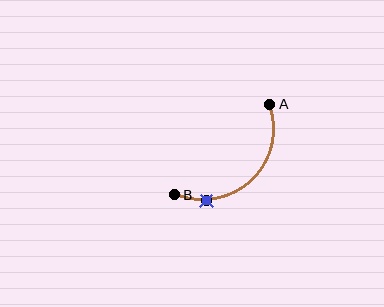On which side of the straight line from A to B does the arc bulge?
The arc bulges below and to the right of the straight line connecting A and B.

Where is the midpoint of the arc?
The arc midpoint is the point on the curve farthest from the straight line joining A and B. It sits below and to the right of that line.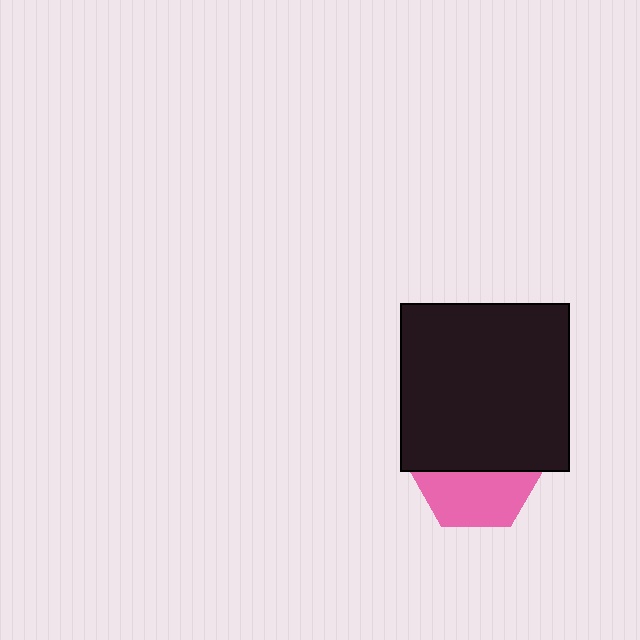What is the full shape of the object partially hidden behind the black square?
The partially hidden object is a pink hexagon.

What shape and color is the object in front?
The object in front is a black square.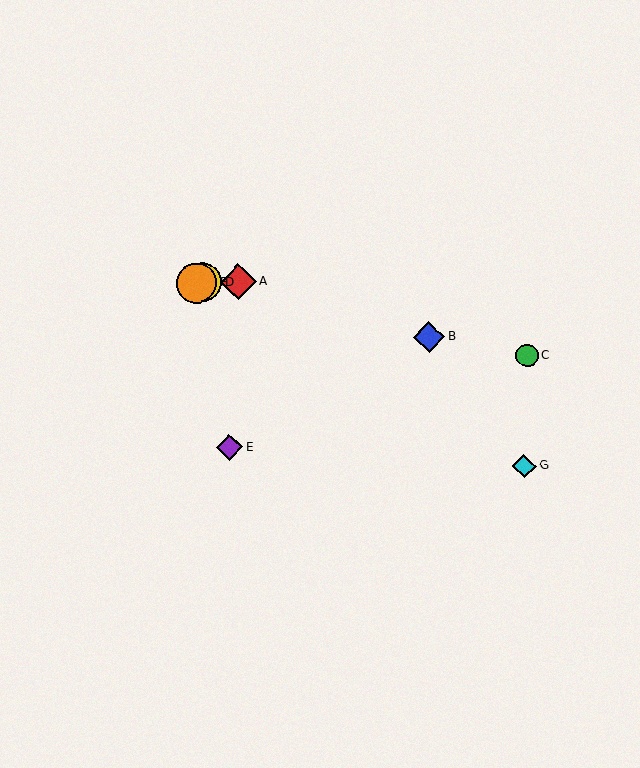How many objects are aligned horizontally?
3 objects (A, D, F) are aligned horizontally.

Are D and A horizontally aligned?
Yes, both are at y≈283.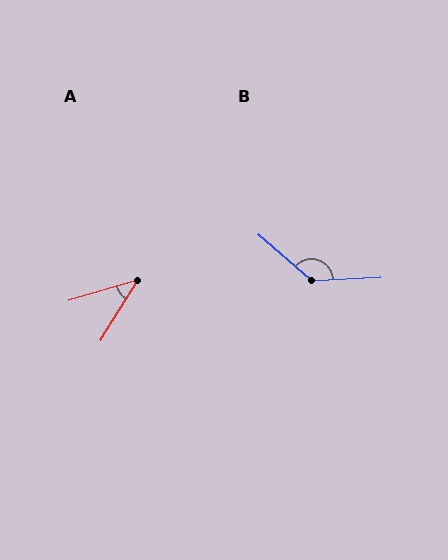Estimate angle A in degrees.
Approximately 42 degrees.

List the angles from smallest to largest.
A (42°), B (137°).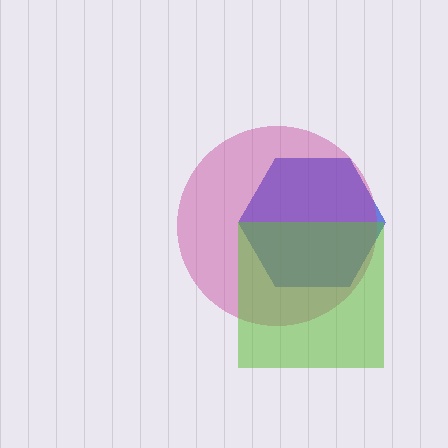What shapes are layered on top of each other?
The layered shapes are: a blue hexagon, a magenta circle, a lime square.